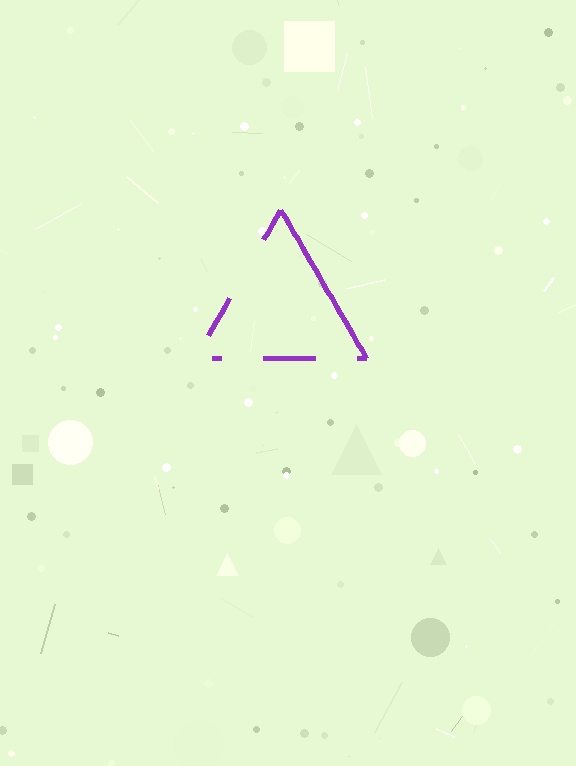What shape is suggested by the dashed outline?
The dashed outline suggests a triangle.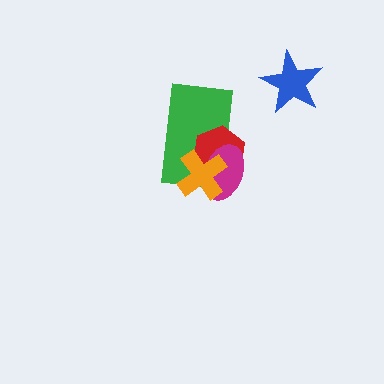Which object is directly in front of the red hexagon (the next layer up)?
The magenta ellipse is directly in front of the red hexagon.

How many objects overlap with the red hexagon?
3 objects overlap with the red hexagon.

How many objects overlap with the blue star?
0 objects overlap with the blue star.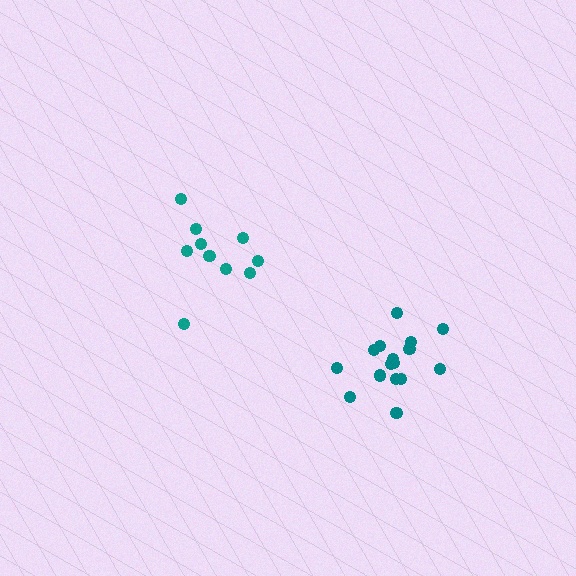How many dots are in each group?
Group 1: 10 dots, Group 2: 16 dots (26 total).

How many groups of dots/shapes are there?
There are 2 groups.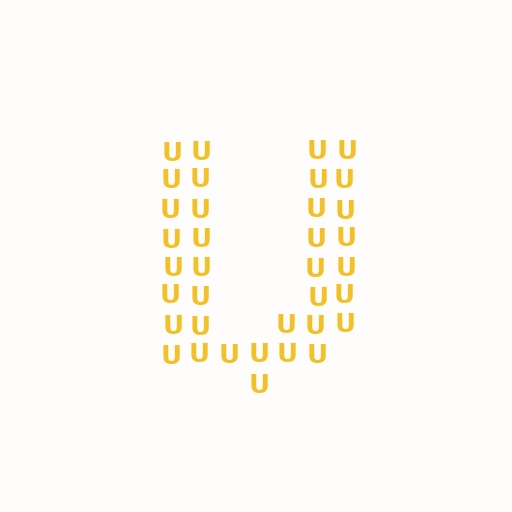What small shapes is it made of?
It is made of small letter U's.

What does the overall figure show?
The overall figure shows the letter U.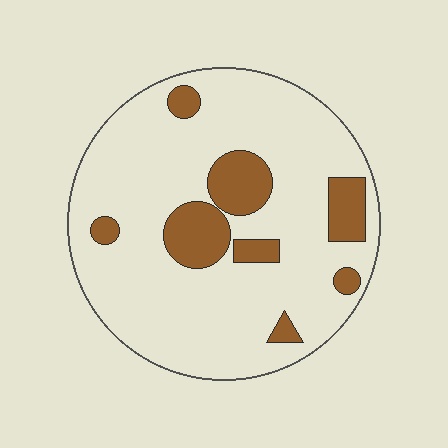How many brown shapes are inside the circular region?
8.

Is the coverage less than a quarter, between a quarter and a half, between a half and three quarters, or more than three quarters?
Less than a quarter.